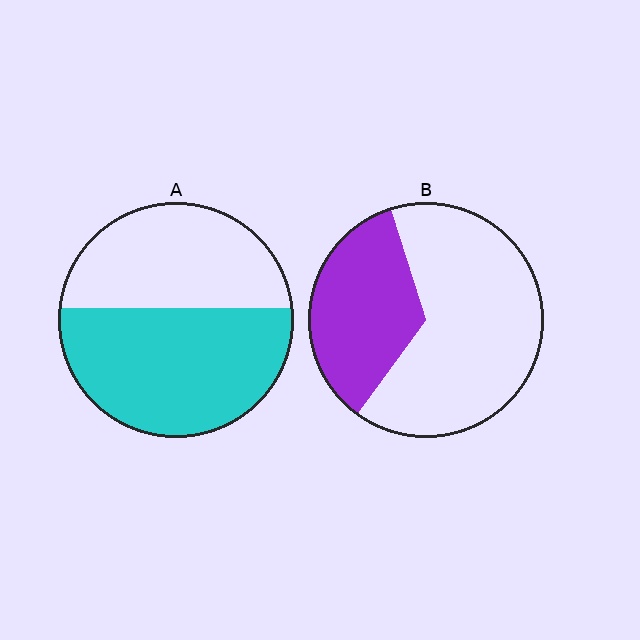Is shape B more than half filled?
No.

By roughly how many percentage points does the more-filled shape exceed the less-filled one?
By roughly 20 percentage points (A over B).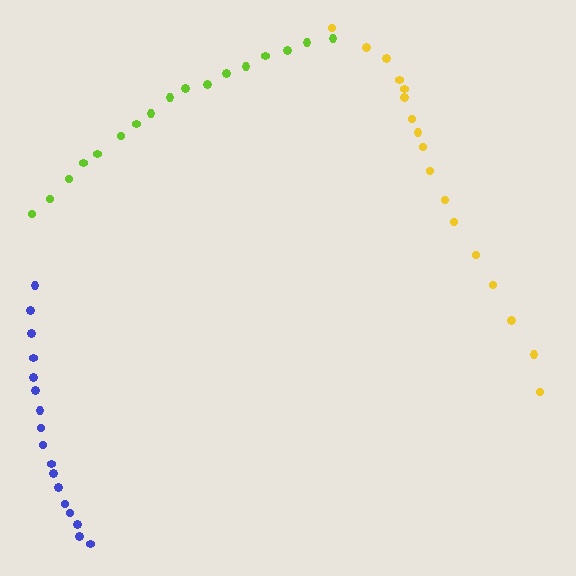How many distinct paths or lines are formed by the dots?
There are 3 distinct paths.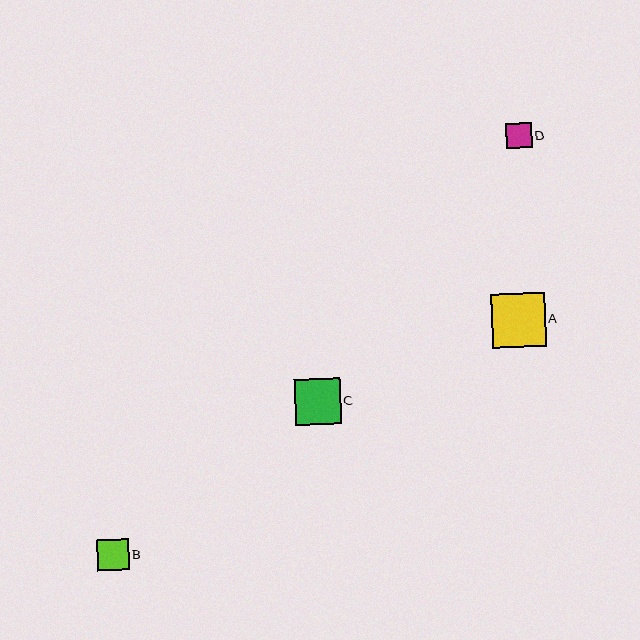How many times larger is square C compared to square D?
Square C is approximately 1.8 times the size of square D.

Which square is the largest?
Square A is the largest with a size of approximately 54 pixels.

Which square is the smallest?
Square D is the smallest with a size of approximately 26 pixels.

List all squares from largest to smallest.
From largest to smallest: A, C, B, D.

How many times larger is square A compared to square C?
Square A is approximately 1.2 times the size of square C.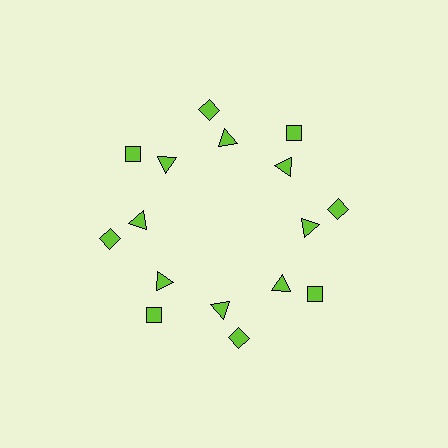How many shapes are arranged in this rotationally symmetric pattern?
There are 16 shapes, arranged in 8 groups of 2.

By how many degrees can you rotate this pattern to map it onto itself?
The pattern maps onto itself every 45 degrees of rotation.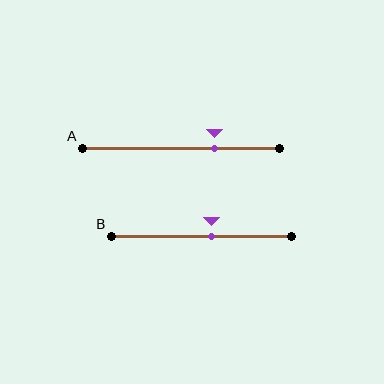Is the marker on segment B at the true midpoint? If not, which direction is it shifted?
No, the marker on segment B is shifted to the right by about 6% of the segment length.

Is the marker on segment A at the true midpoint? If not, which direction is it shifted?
No, the marker on segment A is shifted to the right by about 17% of the segment length.